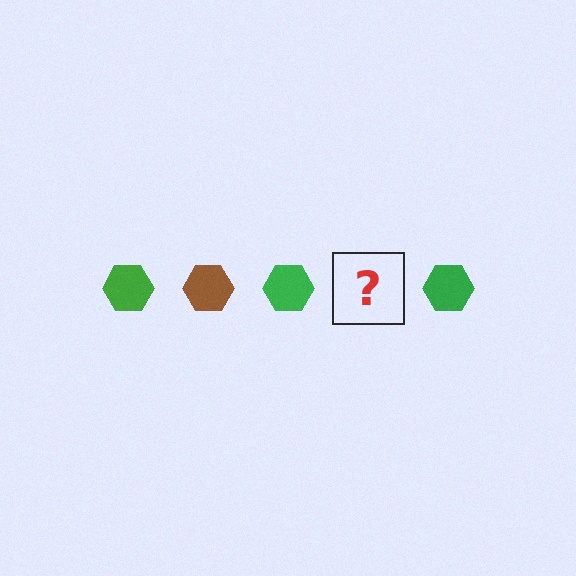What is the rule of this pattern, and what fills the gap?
The rule is that the pattern cycles through green, brown hexagons. The gap should be filled with a brown hexagon.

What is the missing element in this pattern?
The missing element is a brown hexagon.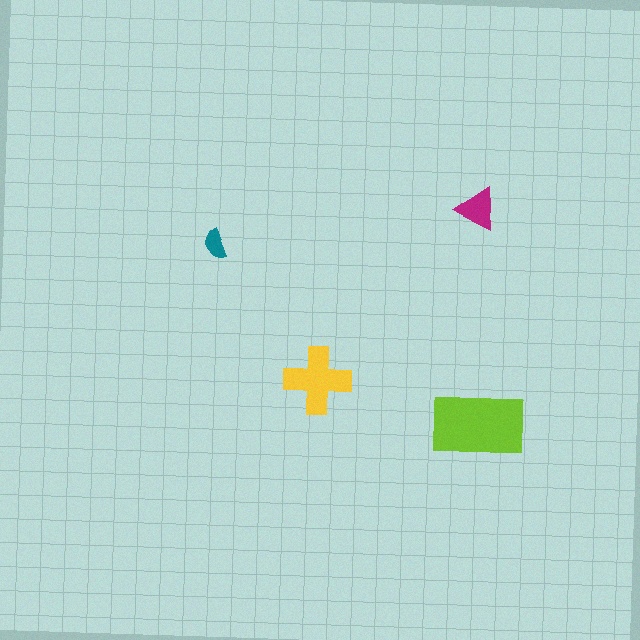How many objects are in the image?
There are 4 objects in the image.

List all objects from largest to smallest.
The lime rectangle, the yellow cross, the magenta triangle, the teal semicircle.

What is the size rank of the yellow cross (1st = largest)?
2nd.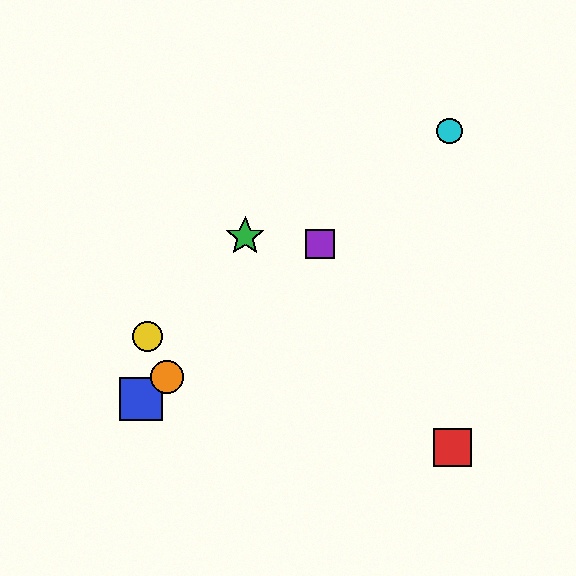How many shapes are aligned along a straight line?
4 shapes (the blue square, the purple square, the orange circle, the cyan circle) are aligned along a straight line.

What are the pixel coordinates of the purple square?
The purple square is at (320, 244).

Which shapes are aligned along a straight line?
The blue square, the purple square, the orange circle, the cyan circle are aligned along a straight line.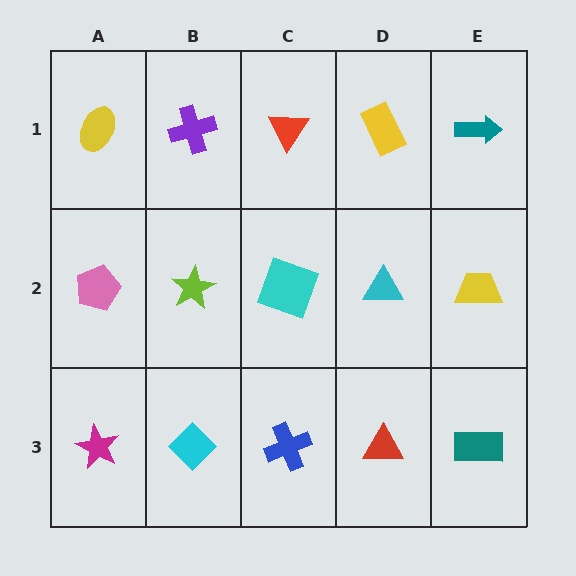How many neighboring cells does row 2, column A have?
3.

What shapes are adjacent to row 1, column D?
A cyan triangle (row 2, column D), a red triangle (row 1, column C), a teal arrow (row 1, column E).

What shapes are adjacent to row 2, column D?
A yellow rectangle (row 1, column D), a red triangle (row 3, column D), a cyan square (row 2, column C), a yellow trapezoid (row 2, column E).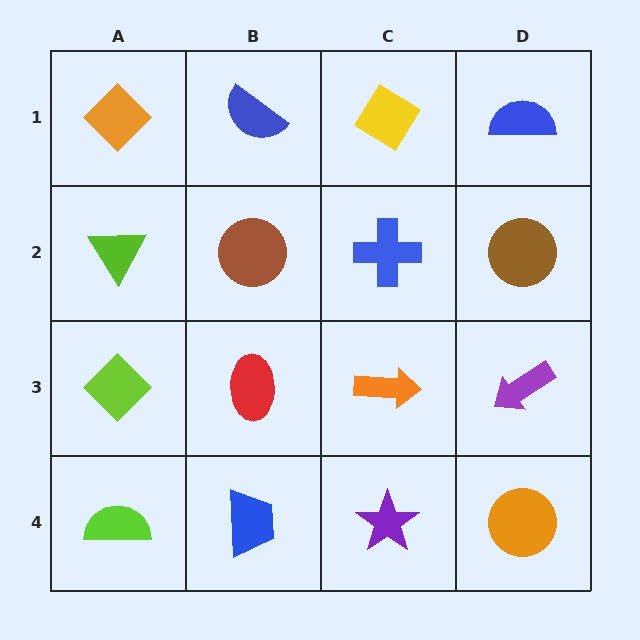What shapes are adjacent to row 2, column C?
A yellow diamond (row 1, column C), an orange arrow (row 3, column C), a brown circle (row 2, column B), a brown circle (row 2, column D).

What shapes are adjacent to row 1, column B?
A brown circle (row 2, column B), an orange diamond (row 1, column A), a yellow diamond (row 1, column C).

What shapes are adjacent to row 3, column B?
A brown circle (row 2, column B), a blue trapezoid (row 4, column B), a lime diamond (row 3, column A), an orange arrow (row 3, column C).